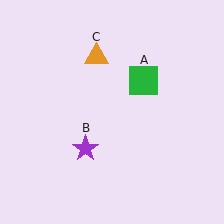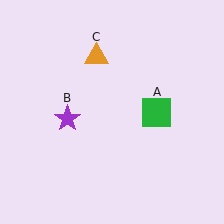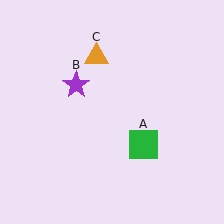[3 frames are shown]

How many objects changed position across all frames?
2 objects changed position: green square (object A), purple star (object B).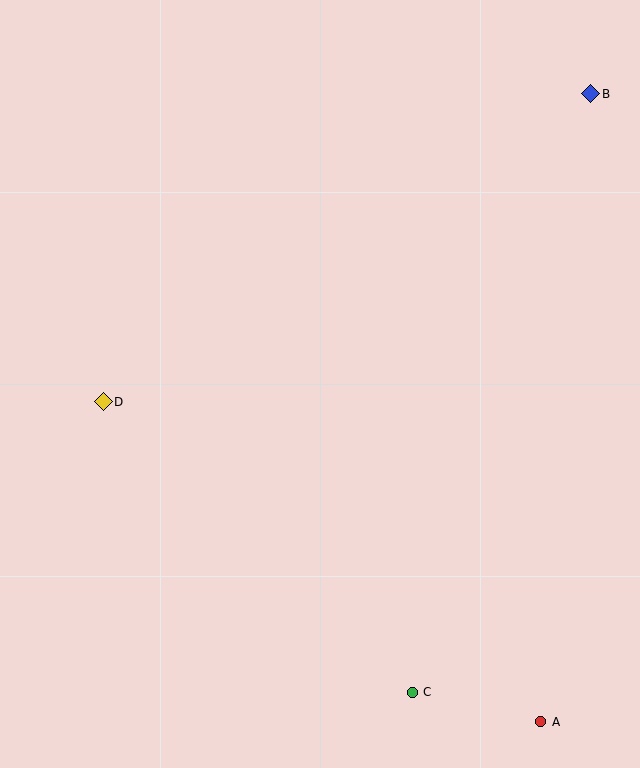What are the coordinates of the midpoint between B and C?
The midpoint between B and C is at (501, 393).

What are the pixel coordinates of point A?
Point A is at (541, 722).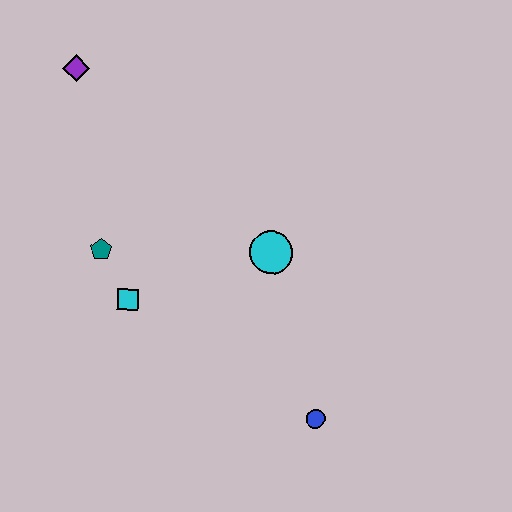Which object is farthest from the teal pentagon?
The blue circle is farthest from the teal pentagon.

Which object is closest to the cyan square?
The teal pentagon is closest to the cyan square.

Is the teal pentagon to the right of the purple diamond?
Yes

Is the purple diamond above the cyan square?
Yes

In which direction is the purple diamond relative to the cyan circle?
The purple diamond is to the left of the cyan circle.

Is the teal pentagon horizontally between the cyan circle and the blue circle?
No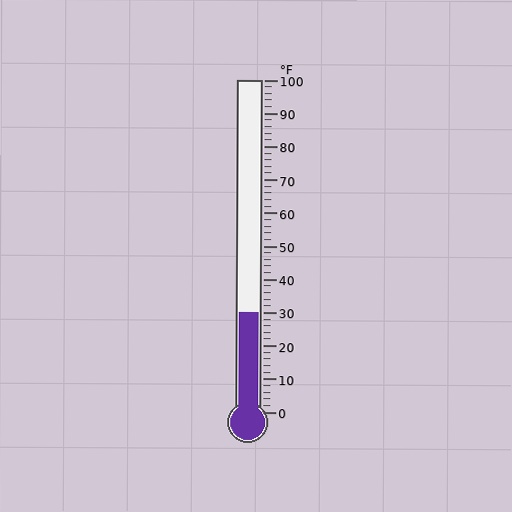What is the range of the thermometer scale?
The thermometer scale ranges from 0°F to 100°F.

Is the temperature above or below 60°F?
The temperature is below 60°F.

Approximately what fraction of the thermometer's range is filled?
The thermometer is filled to approximately 30% of its range.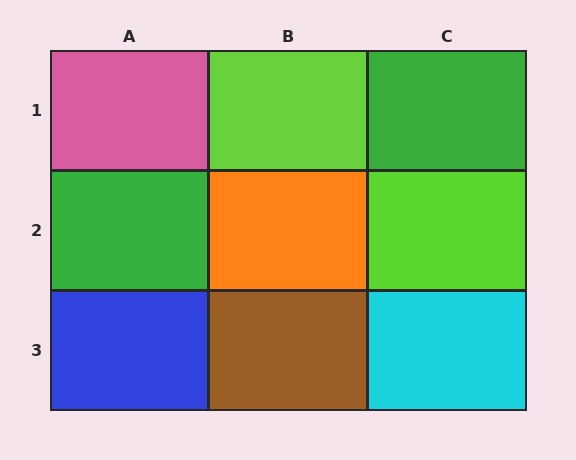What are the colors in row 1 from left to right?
Pink, lime, green.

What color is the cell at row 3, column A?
Blue.